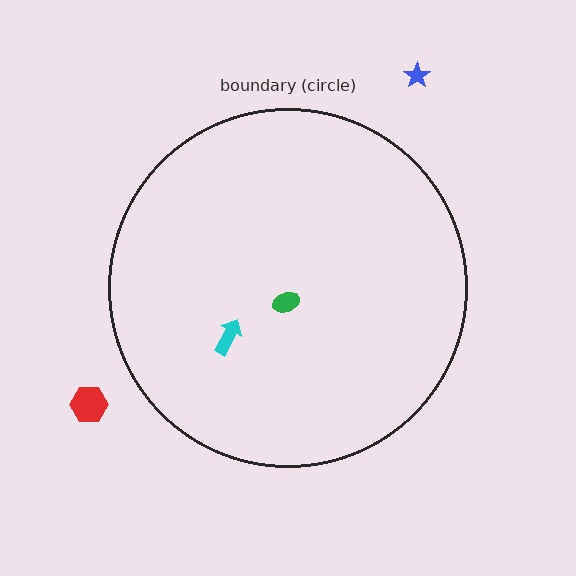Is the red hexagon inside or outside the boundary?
Outside.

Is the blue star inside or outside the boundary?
Outside.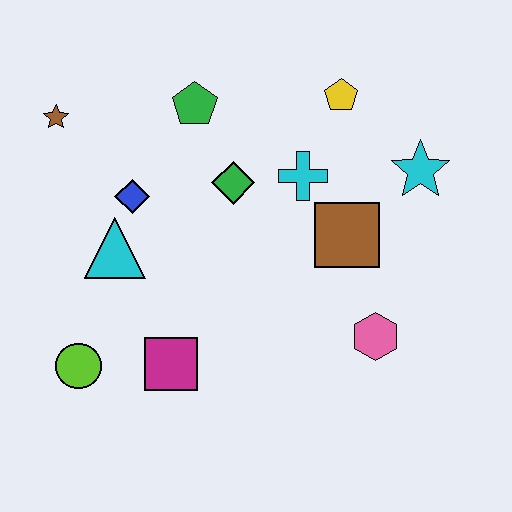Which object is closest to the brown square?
The cyan cross is closest to the brown square.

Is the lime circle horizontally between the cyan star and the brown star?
Yes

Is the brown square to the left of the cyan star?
Yes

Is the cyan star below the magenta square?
No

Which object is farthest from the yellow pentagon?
The lime circle is farthest from the yellow pentagon.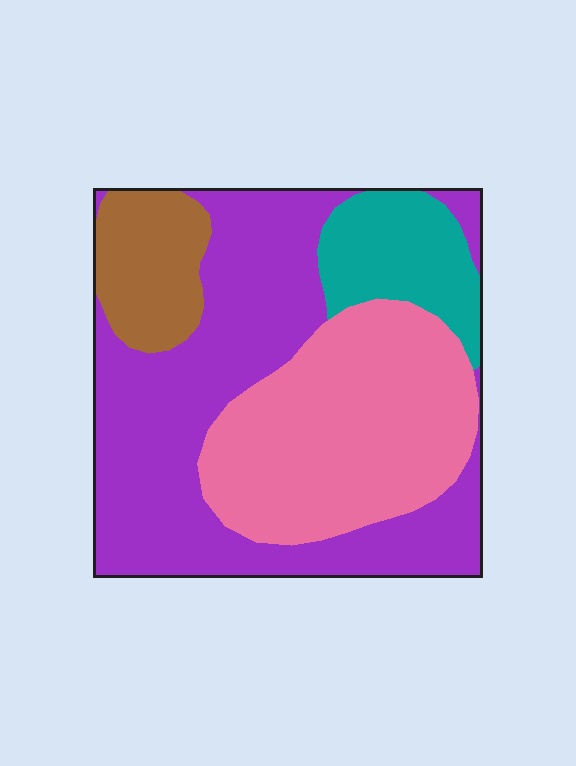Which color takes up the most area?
Purple, at roughly 45%.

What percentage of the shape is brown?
Brown takes up about one tenth (1/10) of the shape.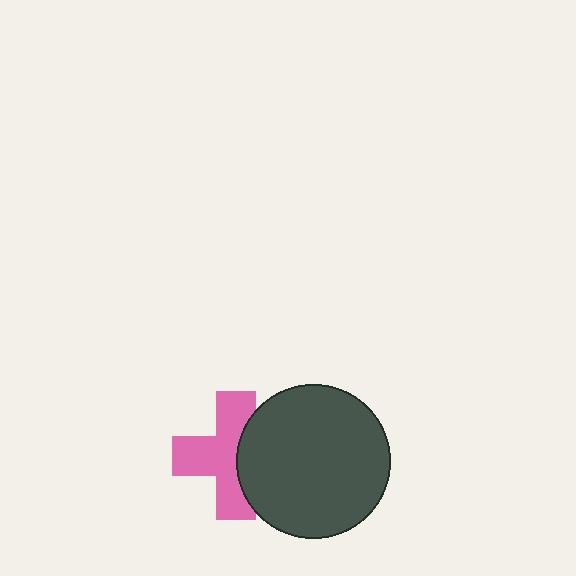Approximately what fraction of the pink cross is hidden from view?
Roughly 37% of the pink cross is hidden behind the dark gray circle.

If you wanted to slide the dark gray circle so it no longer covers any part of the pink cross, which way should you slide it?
Slide it right — that is the most direct way to separate the two shapes.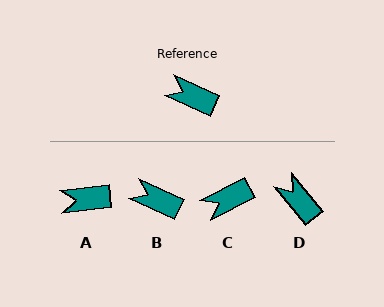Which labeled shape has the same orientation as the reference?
B.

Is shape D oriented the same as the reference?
No, it is off by about 25 degrees.